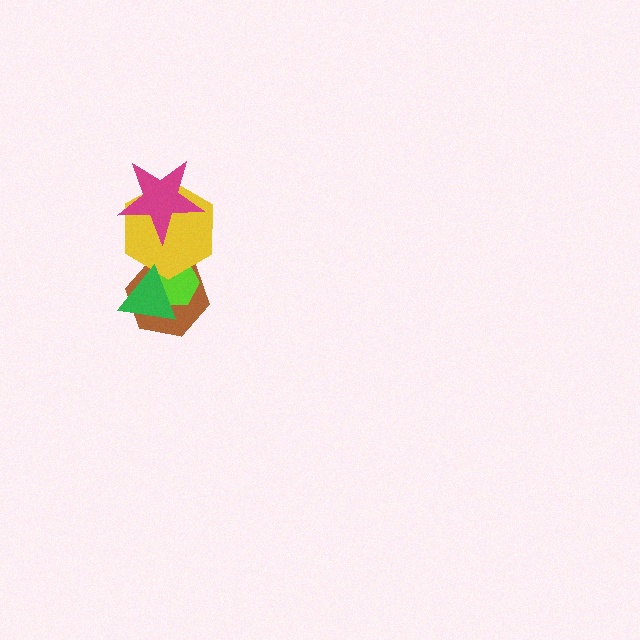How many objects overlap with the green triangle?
3 objects overlap with the green triangle.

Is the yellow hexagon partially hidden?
Yes, it is partially covered by another shape.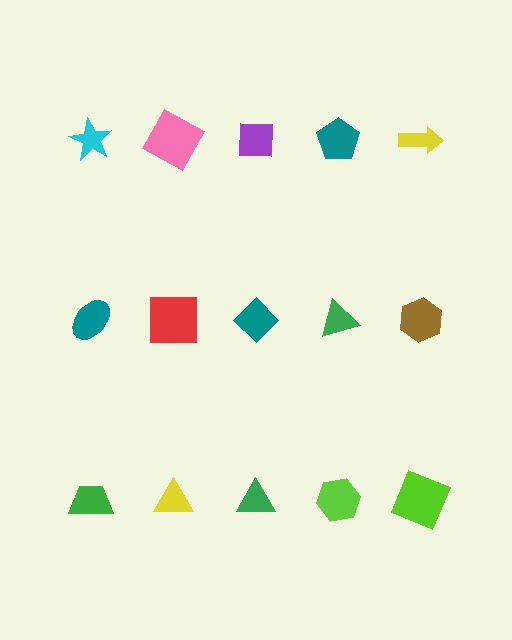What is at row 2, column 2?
A red square.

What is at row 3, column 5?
A lime square.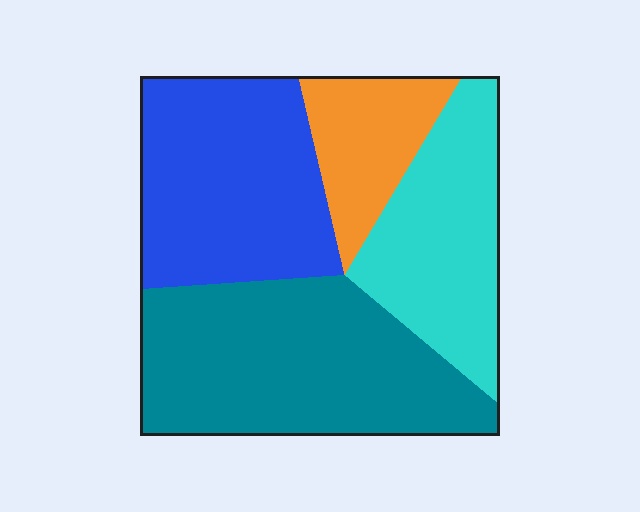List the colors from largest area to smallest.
From largest to smallest: teal, blue, cyan, orange.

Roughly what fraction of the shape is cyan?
Cyan takes up about one quarter (1/4) of the shape.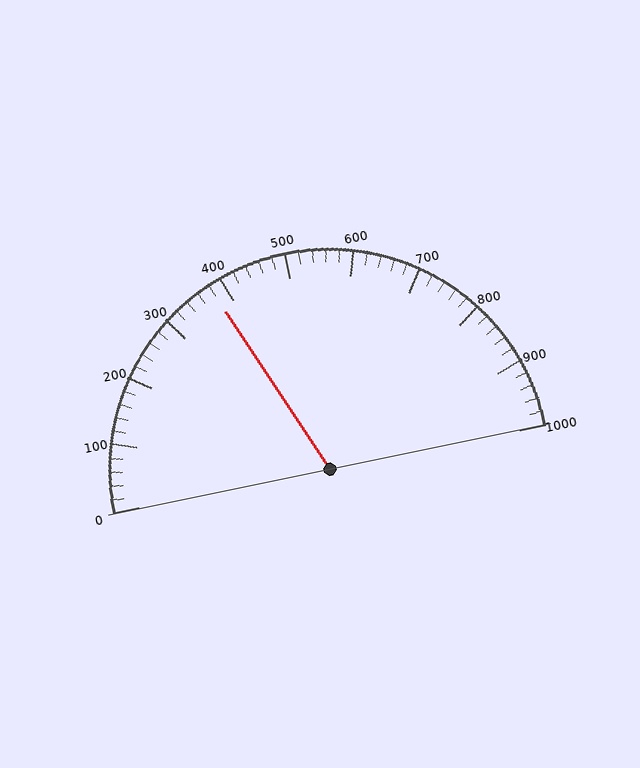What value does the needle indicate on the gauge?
The needle indicates approximately 380.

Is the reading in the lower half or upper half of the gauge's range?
The reading is in the lower half of the range (0 to 1000).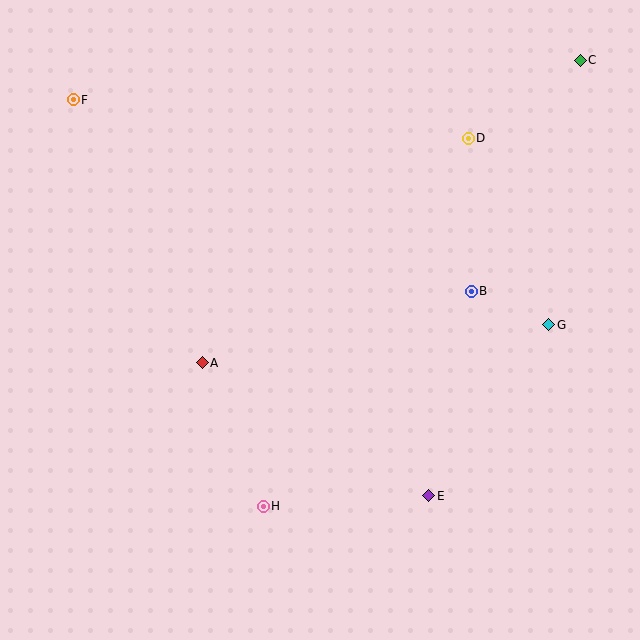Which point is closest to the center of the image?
Point A at (202, 363) is closest to the center.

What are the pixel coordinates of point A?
Point A is at (202, 363).